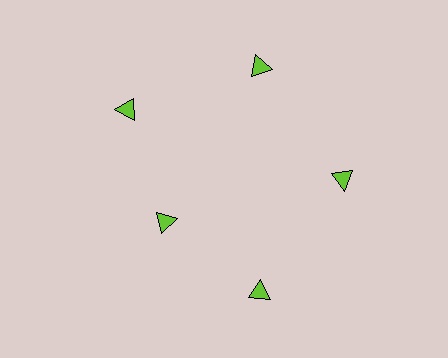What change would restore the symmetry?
The symmetry would be restored by moving it outward, back onto the ring so that all 5 triangles sit at equal angles and equal distance from the center.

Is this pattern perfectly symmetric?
No. The 5 lime triangles are arranged in a ring, but one element near the 8 o'clock position is pulled inward toward the center, breaking the 5-fold rotational symmetry.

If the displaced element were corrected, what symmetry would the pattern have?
It would have 5-fold rotational symmetry — the pattern would map onto itself every 72 degrees.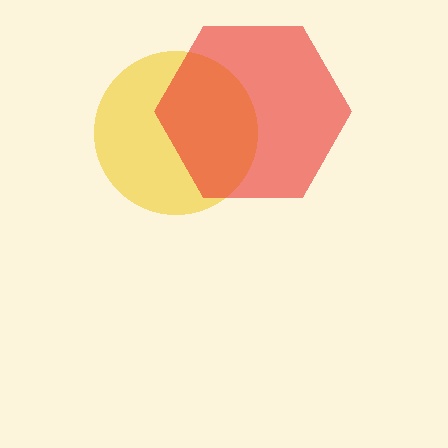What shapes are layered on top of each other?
The layered shapes are: a yellow circle, a red hexagon.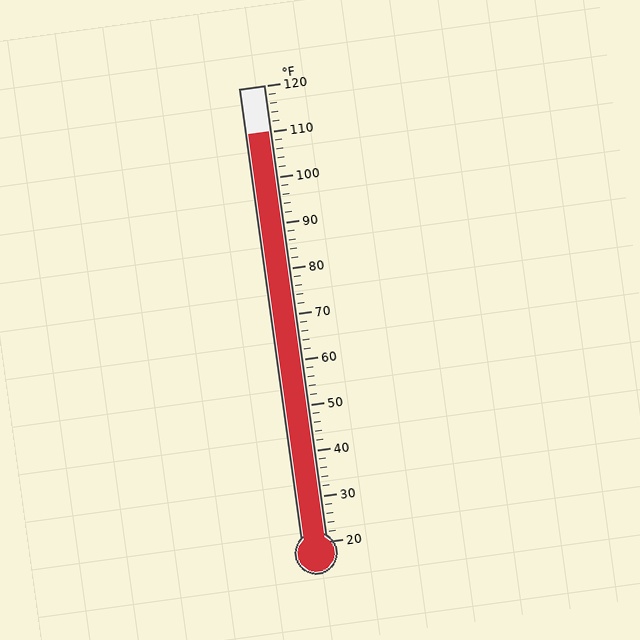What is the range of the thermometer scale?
The thermometer scale ranges from 20°F to 120°F.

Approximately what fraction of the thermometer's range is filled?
The thermometer is filled to approximately 90% of its range.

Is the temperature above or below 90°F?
The temperature is above 90°F.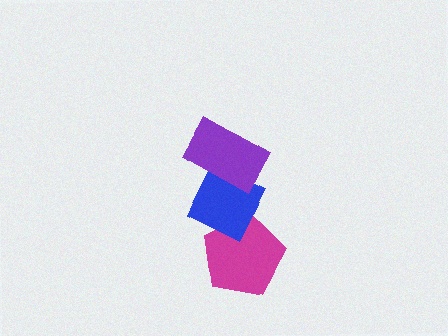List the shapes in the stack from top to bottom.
From top to bottom: the purple rectangle, the blue diamond, the magenta pentagon.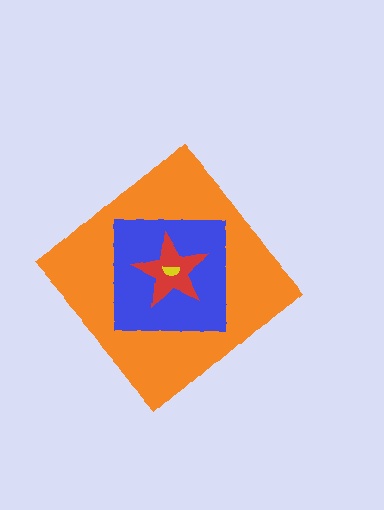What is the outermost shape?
The orange diamond.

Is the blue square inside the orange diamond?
Yes.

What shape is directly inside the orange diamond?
The blue square.